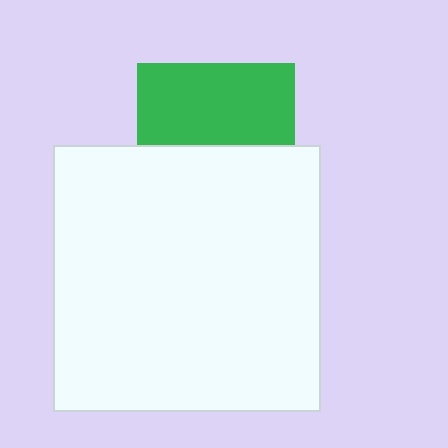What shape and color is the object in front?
The object in front is a white square.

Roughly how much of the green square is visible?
About half of it is visible (roughly 52%).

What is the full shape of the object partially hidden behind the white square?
The partially hidden object is a green square.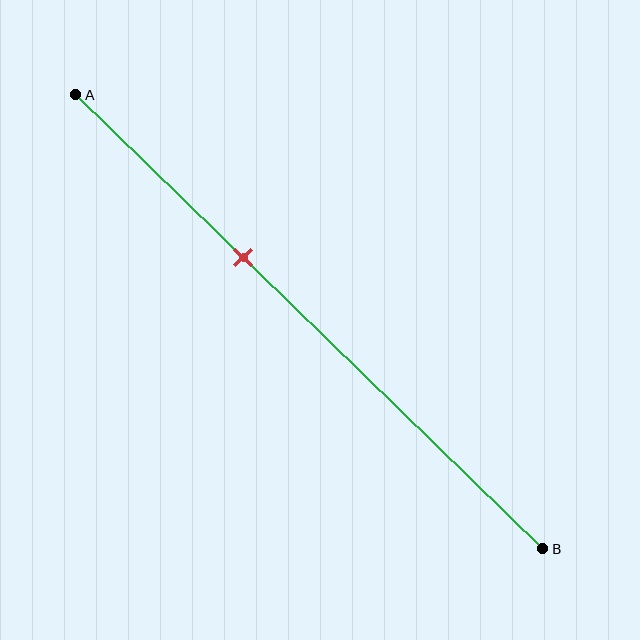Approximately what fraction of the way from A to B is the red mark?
The red mark is approximately 35% of the way from A to B.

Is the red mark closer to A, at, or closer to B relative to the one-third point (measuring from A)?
The red mark is approximately at the one-third point of segment AB.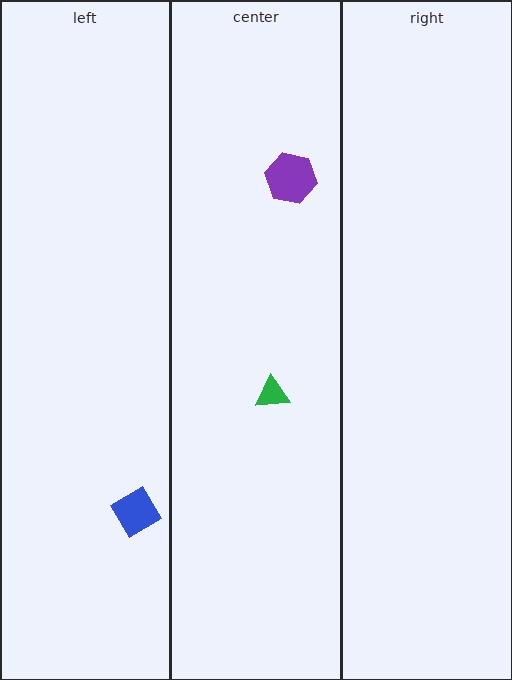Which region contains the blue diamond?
The left region.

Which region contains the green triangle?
The center region.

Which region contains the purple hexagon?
The center region.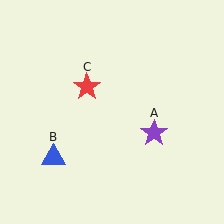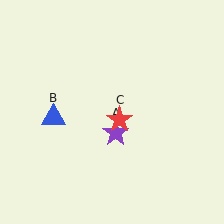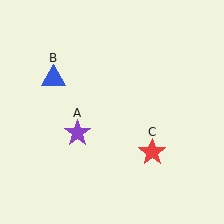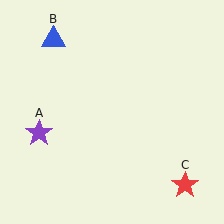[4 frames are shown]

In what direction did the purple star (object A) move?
The purple star (object A) moved left.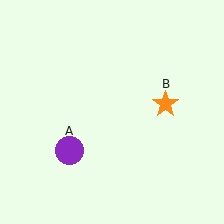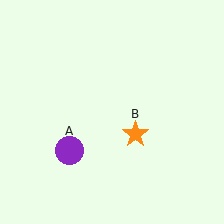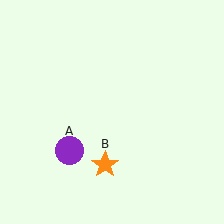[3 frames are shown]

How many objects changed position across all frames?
1 object changed position: orange star (object B).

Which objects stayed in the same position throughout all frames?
Purple circle (object A) remained stationary.